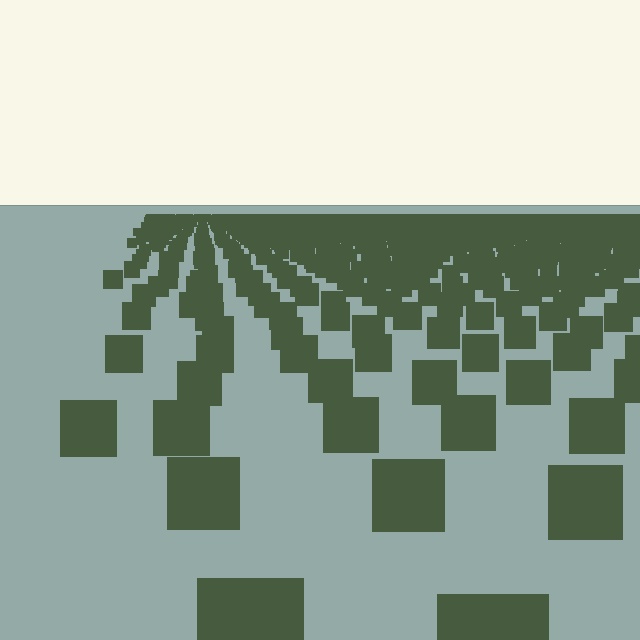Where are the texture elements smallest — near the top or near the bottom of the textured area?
Near the top.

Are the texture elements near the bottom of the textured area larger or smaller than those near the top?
Larger. Near the bottom, elements are closer to the viewer and appear at a bigger on-screen size.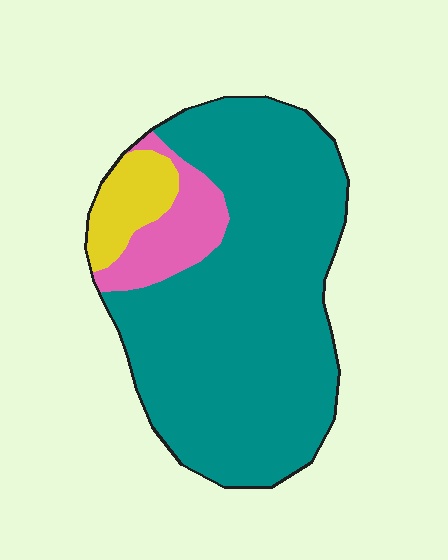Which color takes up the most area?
Teal, at roughly 80%.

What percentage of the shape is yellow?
Yellow covers 9% of the shape.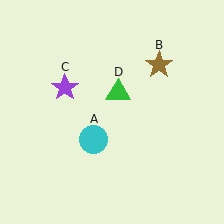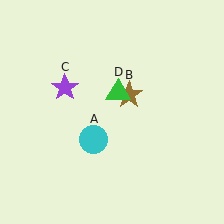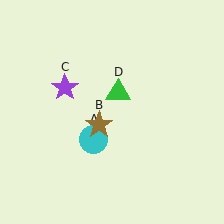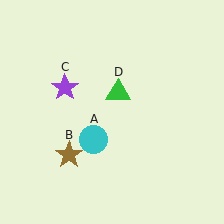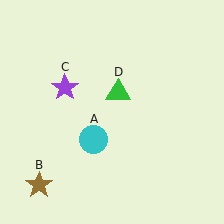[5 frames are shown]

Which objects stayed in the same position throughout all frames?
Cyan circle (object A) and purple star (object C) and green triangle (object D) remained stationary.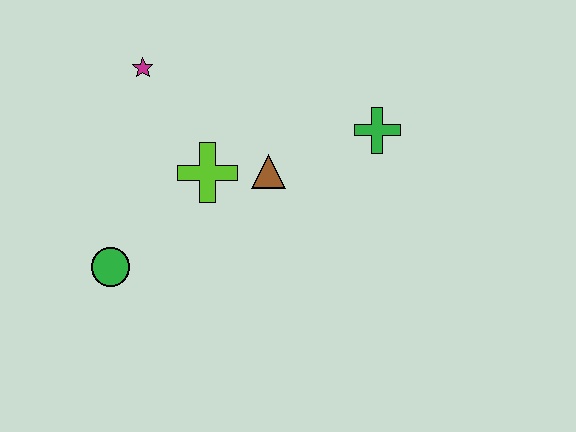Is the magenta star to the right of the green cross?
No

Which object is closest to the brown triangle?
The lime cross is closest to the brown triangle.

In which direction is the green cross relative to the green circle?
The green cross is to the right of the green circle.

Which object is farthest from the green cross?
The green circle is farthest from the green cross.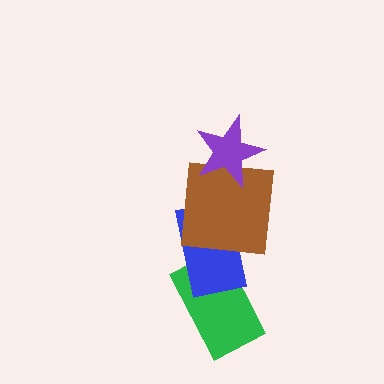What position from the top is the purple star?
The purple star is 1st from the top.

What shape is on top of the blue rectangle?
The brown square is on top of the blue rectangle.